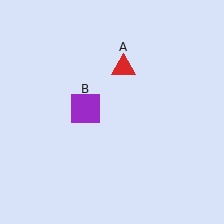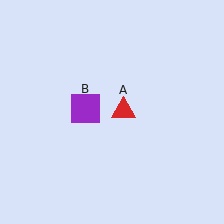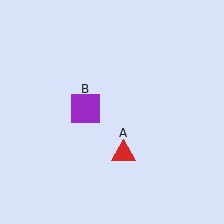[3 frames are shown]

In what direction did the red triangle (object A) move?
The red triangle (object A) moved down.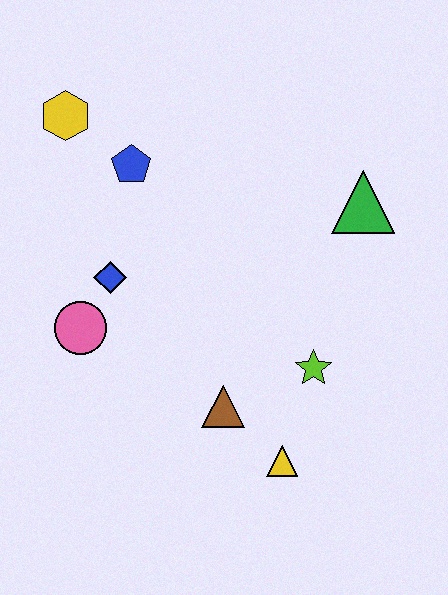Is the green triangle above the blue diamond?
Yes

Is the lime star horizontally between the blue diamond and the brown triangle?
No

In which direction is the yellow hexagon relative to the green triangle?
The yellow hexagon is to the left of the green triangle.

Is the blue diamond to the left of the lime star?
Yes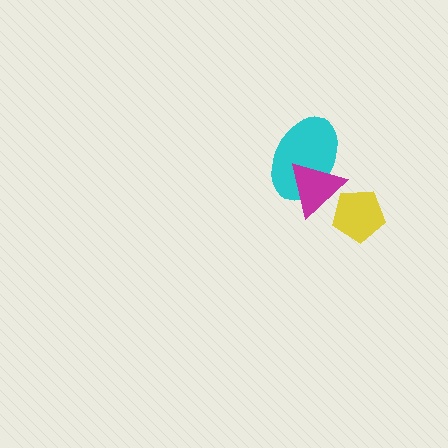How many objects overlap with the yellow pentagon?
1 object overlaps with the yellow pentagon.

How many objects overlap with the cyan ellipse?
1 object overlaps with the cyan ellipse.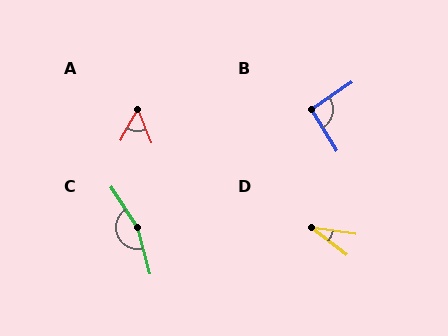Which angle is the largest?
C, at approximately 162 degrees.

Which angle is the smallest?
D, at approximately 29 degrees.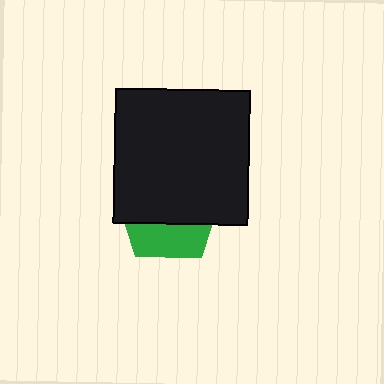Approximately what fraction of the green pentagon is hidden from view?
Roughly 67% of the green pentagon is hidden behind the black square.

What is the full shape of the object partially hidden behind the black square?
The partially hidden object is a green pentagon.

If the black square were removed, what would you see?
You would see the complete green pentagon.